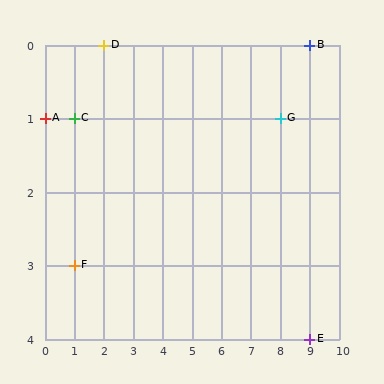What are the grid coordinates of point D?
Point D is at grid coordinates (2, 0).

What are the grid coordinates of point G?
Point G is at grid coordinates (8, 1).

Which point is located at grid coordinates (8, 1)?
Point G is at (8, 1).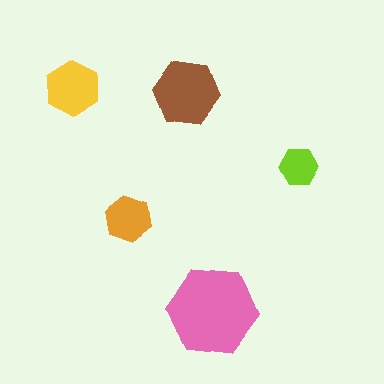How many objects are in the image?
There are 5 objects in the image.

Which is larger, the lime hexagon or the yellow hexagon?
The yellow one.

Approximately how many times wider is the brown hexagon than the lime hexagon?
About 1.5 times wider.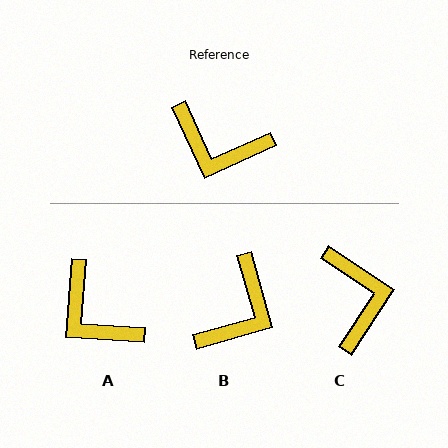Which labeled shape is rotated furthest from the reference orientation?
C, about 122 degrees away.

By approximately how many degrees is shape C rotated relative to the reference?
Approximately 122 degrees counter-clockwise.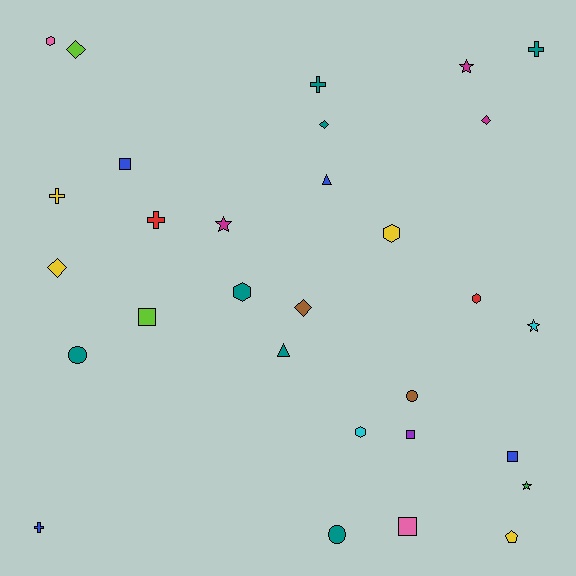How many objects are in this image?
There are 30 objects.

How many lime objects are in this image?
There are 2 lime objects.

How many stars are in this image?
There are 4 stars.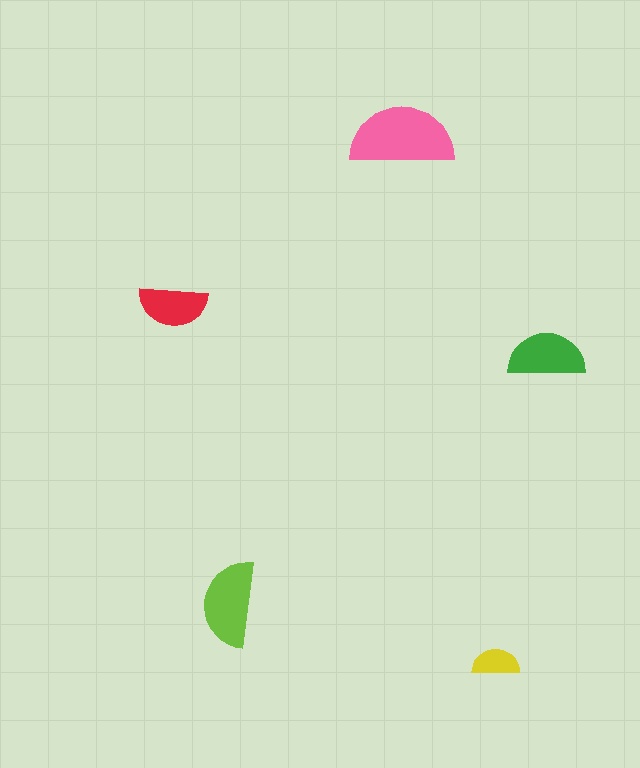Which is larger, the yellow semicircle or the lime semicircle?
The lime one.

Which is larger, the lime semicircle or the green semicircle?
The lime one.